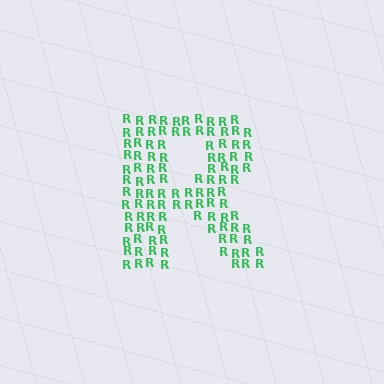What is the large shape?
The large shape is the letter R.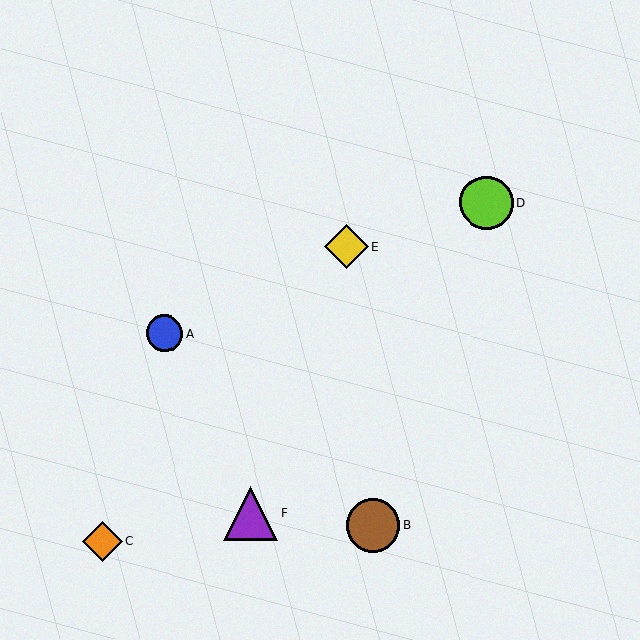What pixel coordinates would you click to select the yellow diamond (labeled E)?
Click at (347, 247) to select the yellow diamond E.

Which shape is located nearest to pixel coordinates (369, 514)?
The brown circle (labeled B) at (374, 526) is nearest to that location.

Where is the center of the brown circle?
The center of the brown circle is at (374, 526).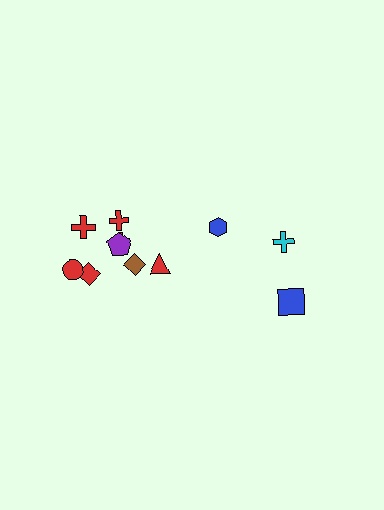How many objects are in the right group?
There are 3 objects.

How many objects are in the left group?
There are 8 objects.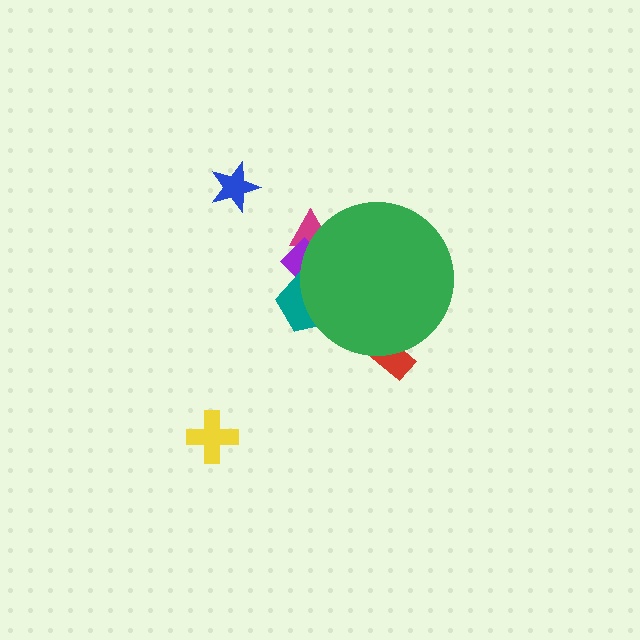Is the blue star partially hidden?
No, the blue star is fully visible.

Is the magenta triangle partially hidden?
Yes, the magenta triangle is partially hidden behind the green circle.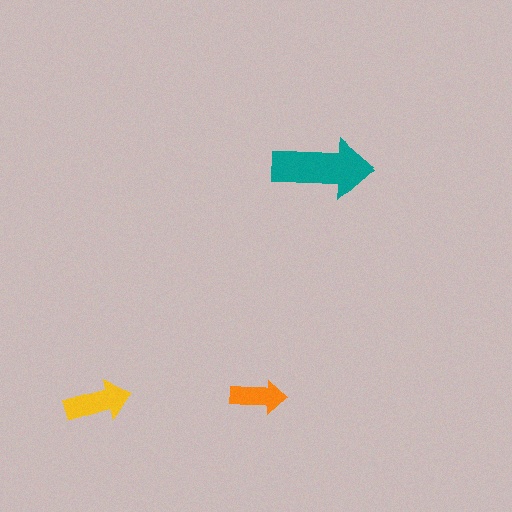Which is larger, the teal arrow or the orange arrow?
The teal one.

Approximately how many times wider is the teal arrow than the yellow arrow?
About 1.5 times wider.